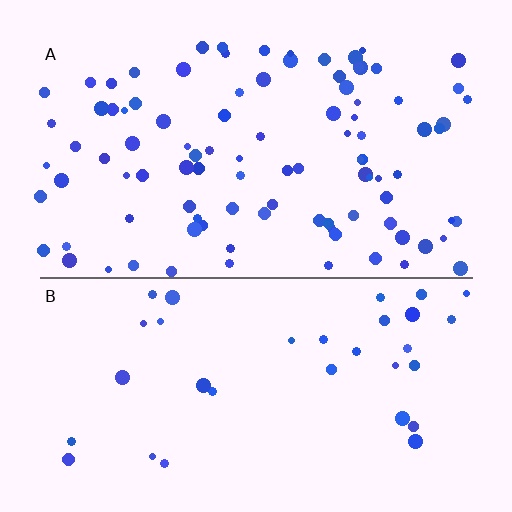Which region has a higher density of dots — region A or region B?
A (the top).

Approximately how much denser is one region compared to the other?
Approximately 2.9× — region A over region B.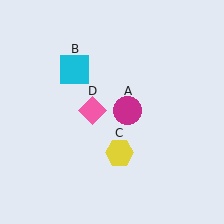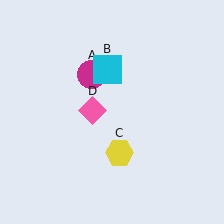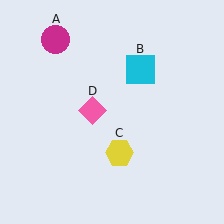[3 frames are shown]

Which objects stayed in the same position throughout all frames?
Yellow hexagon (object C) and pink diamond (object D) remained stationary.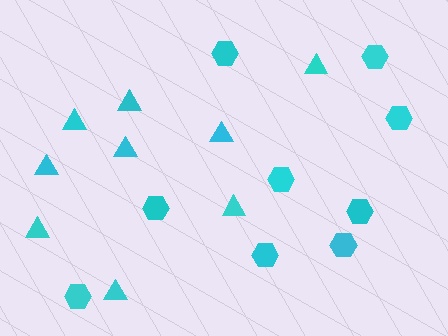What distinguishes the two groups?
There are 2 groups: one group of triangles (9) and one group of hexagons (9).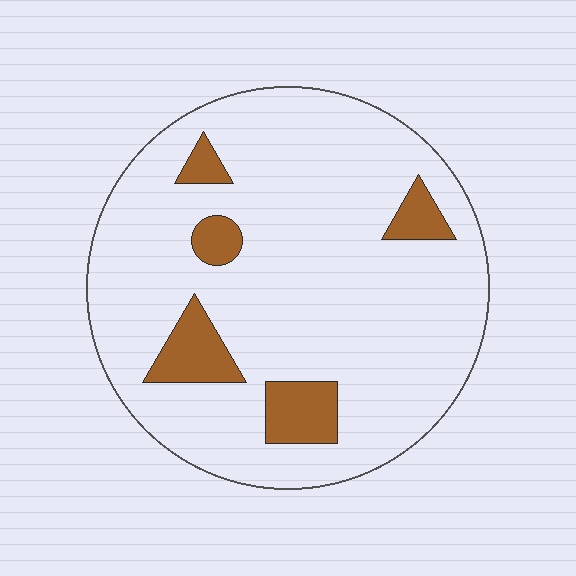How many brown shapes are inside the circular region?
5.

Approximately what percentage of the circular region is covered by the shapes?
Approximately 10%.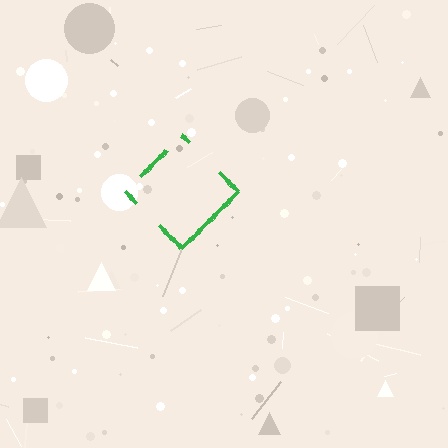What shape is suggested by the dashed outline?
The dashed outline suggests a diamond.